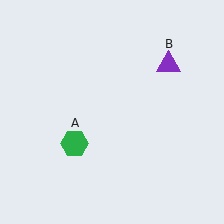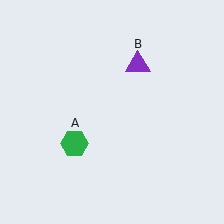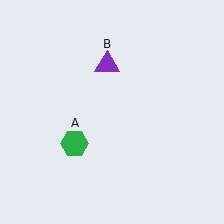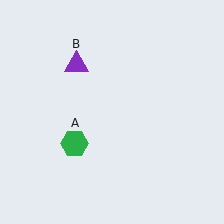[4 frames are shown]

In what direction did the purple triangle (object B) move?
The purple triangle (object B) moved left.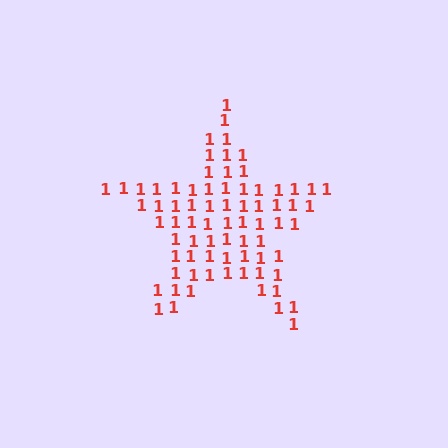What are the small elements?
The small elements are digit 1's.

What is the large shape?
The large shape is a star.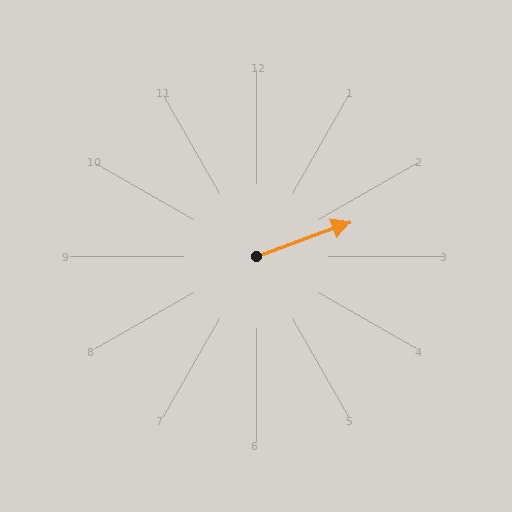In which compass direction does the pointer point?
East.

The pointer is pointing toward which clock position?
Roughly 2 o'clock.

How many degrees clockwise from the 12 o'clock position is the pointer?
Approximately 70 degrees.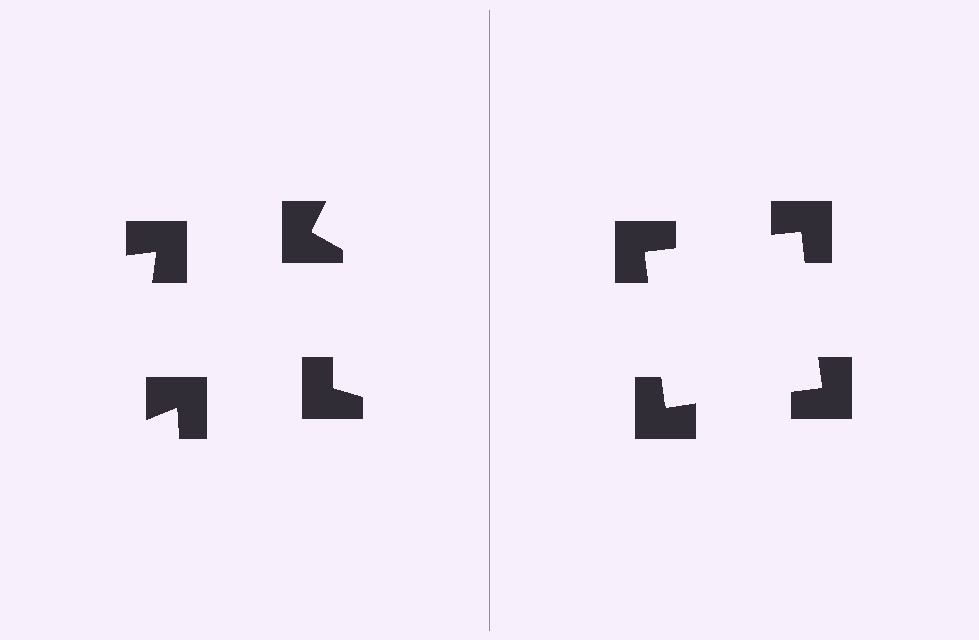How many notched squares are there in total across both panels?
8 — 4 on each side.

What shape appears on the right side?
An illusory square.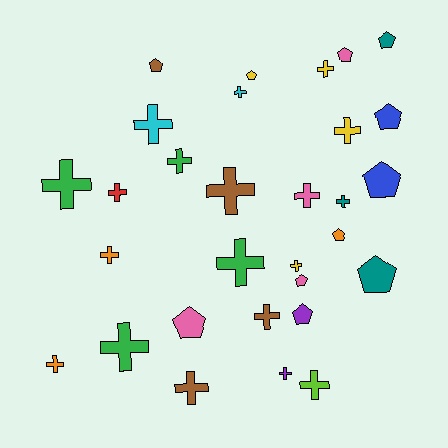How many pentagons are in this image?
There are 11 pentagons.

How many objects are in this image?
There are 30 objects.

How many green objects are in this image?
There are 4 green objects.